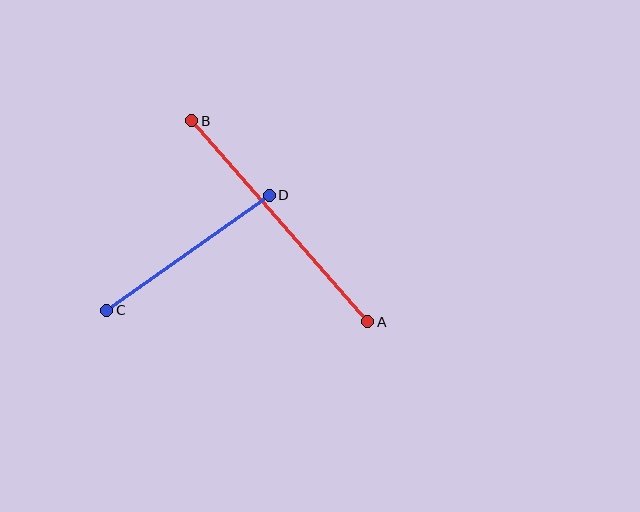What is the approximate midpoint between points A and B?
The midpoint is at approximately (280, 221) pixels.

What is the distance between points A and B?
The distance is approximately 267 pixels.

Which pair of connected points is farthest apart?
Points A and B are farthest apart.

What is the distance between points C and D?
The distance is approximately 199 pixels.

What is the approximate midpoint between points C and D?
The midpoint is at approximately (188, 253) pixels.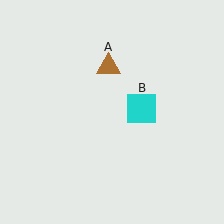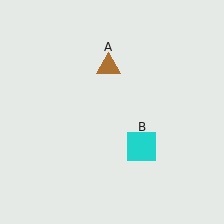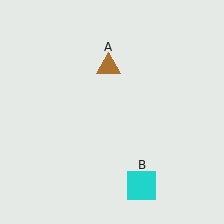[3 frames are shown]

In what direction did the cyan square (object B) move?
The cyan square (object B) moved down.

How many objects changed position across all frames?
1 object changed position: cyan square (object B).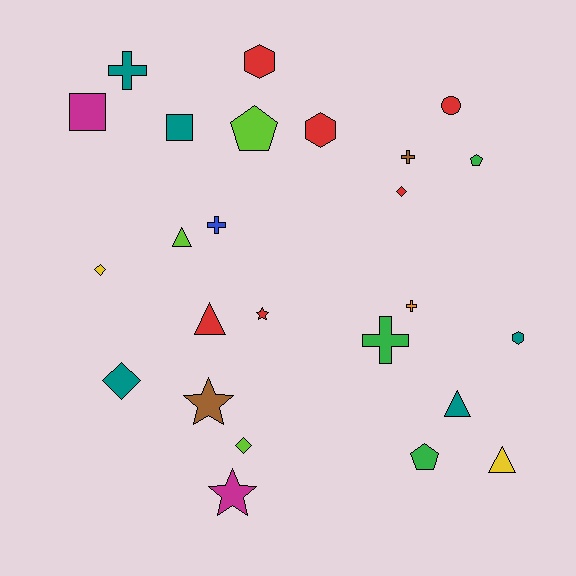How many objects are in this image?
There are 25 objects.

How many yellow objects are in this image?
There are 2 yellow objects.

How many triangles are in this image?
There are 4 triangles.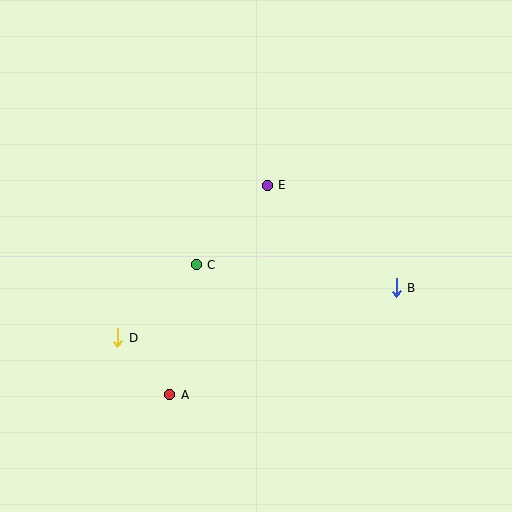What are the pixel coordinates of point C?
Point C is at (196, 265).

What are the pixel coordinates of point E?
Point E is at (267, 185).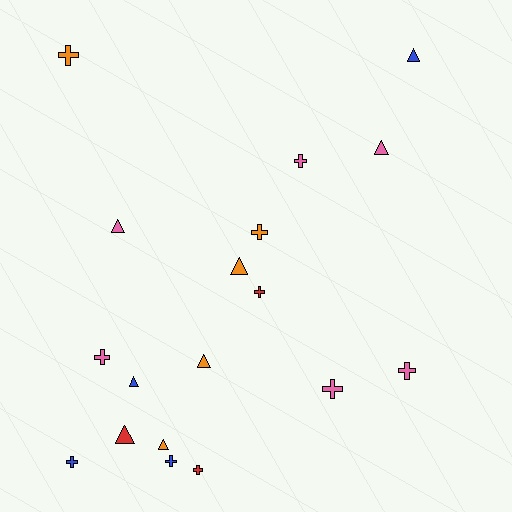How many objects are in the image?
There are 18 objects.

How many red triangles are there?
There is 1 red triangle.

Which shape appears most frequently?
Cross, with 10 objects.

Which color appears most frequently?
Pink, with 6 objects.